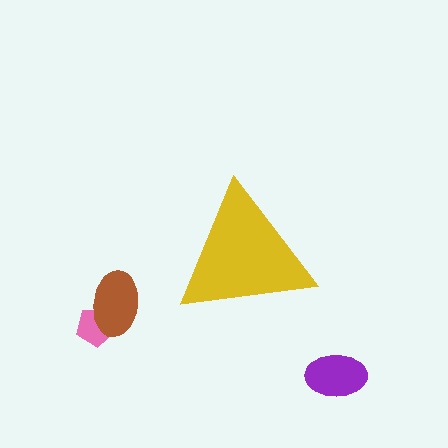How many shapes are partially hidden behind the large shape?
0 shapes are partially hidden.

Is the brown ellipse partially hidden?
No, the brown ellipse is fully visible.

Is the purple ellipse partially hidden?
No, the purple ellipse is fully visible.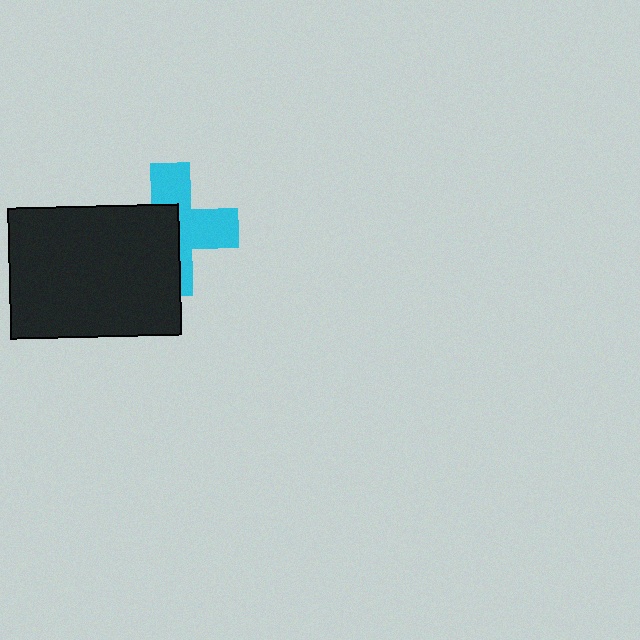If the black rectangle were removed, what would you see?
You would see the complete cyan cross.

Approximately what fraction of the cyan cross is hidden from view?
Roughly 49% of the cyan cross is hidden behind the black rectangle.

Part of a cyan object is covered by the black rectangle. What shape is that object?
It is a cross.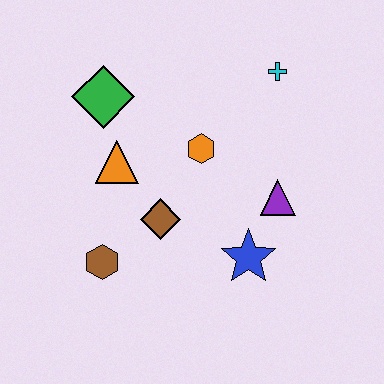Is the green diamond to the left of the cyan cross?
Yes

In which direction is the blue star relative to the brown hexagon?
The blue star is to the right of the brown hexagon.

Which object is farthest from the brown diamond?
The cyan cross is farthest from the brown diamond.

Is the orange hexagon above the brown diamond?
Yes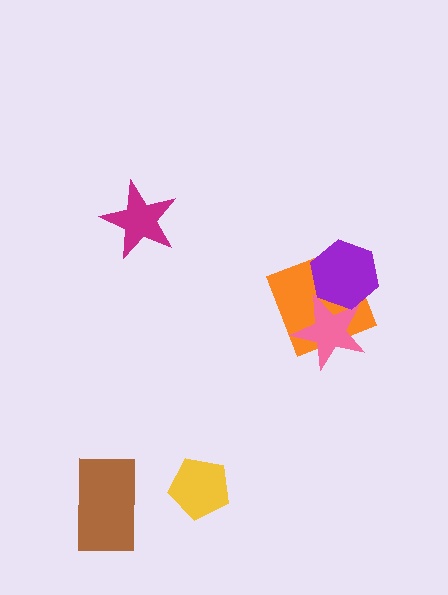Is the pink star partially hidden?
Yes, it is partially covered by another shape.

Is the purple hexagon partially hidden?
No, no other shape covers it.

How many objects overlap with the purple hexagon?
2 objects overlap with the purple hexagon.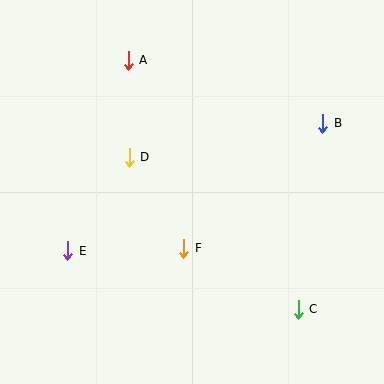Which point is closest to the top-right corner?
Point B is closest to the top-right corner.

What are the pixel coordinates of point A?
Point A is at (128, 60).